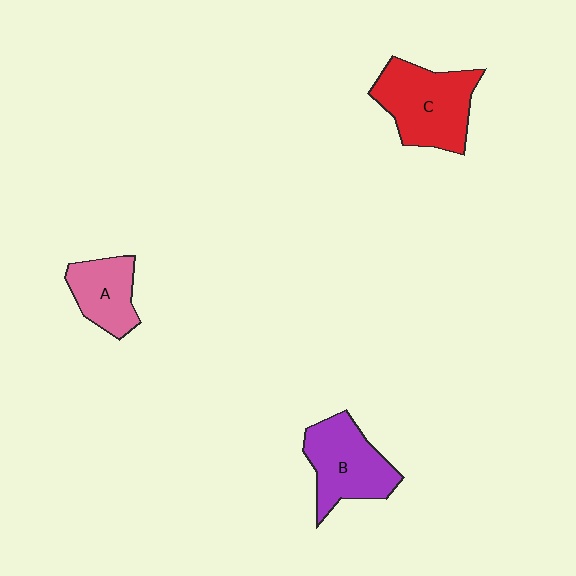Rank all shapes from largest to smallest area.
From largest to smallest: C (red), B (purple), A (pink).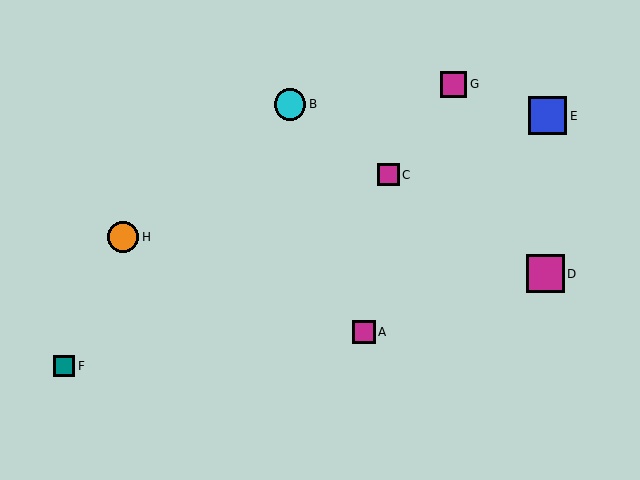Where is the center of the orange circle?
The center of the orange circle is at (123, 237).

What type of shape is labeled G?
Shape G is a magenta square.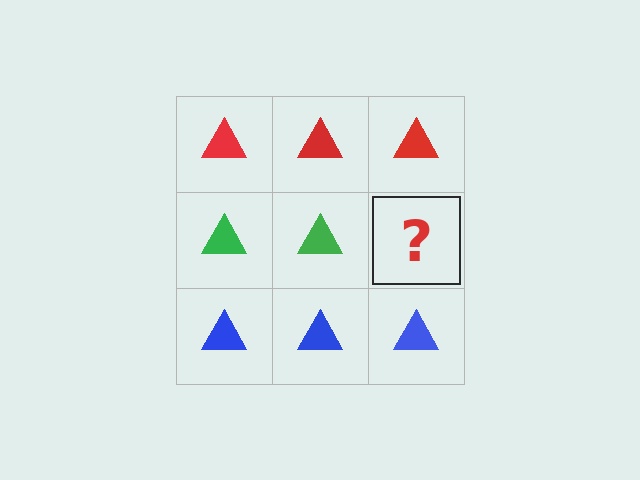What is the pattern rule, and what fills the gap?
The rule is that each row has a consistent color. The gap should be filled with a green triangle.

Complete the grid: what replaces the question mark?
The question mark should be replaced with a green triangle.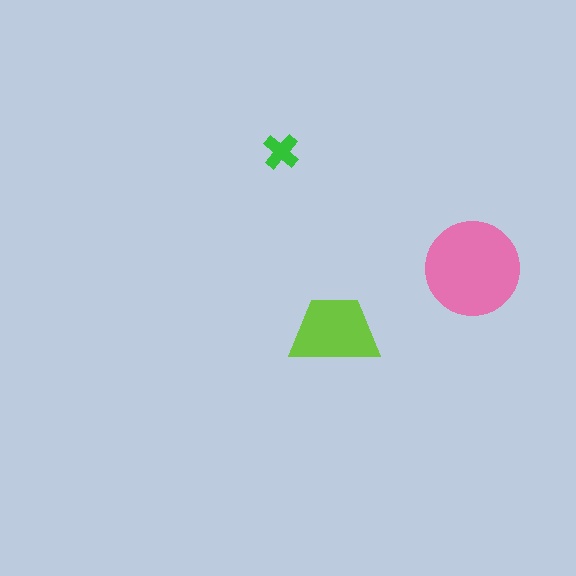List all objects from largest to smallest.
The pink circle, the lime trapezoid, the green cross.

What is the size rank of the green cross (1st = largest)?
3rd.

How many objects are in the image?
There are 3 objects in the image.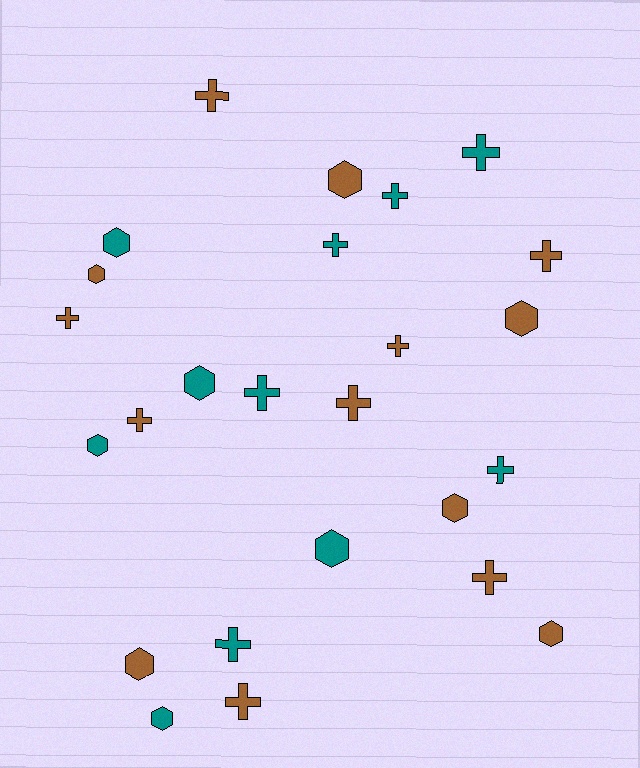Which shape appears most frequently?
Cross, with 14 objects.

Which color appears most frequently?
Brown, with 14 objects.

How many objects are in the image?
There are 25 objects.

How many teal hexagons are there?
There are 5 teal hexagons.